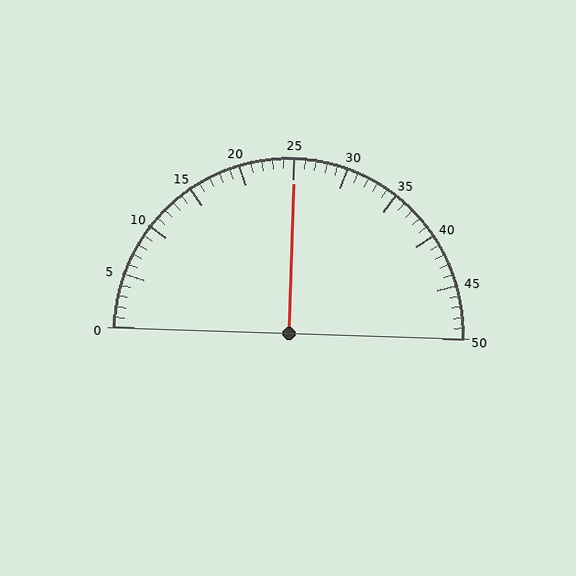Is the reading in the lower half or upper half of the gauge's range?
The reading is in the upper half of the range (0 to 50).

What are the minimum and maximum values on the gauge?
The gauge ranges from 0 to 50.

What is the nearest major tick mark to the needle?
The nearest major tick mark is 25.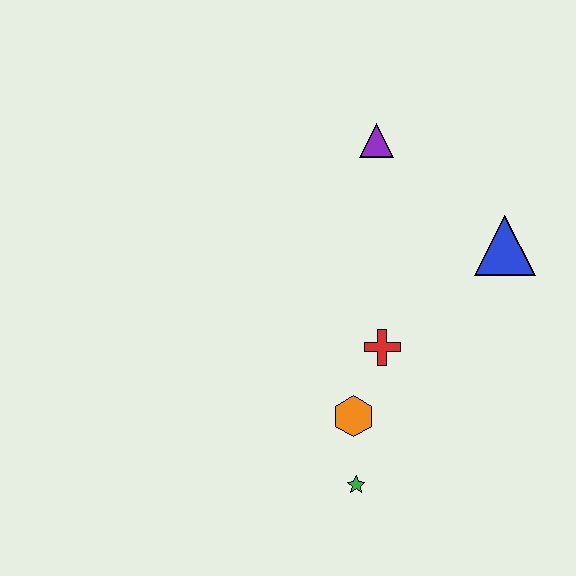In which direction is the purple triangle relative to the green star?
The purple triangle is above the green star.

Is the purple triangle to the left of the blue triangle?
Yes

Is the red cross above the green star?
Yes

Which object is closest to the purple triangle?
The blue triangle is closest to the purple triangle.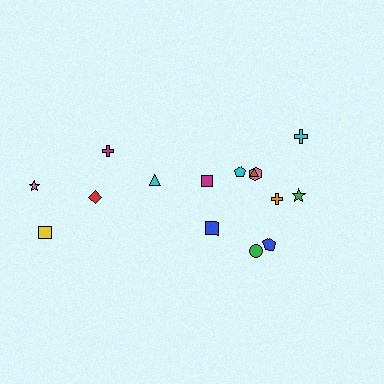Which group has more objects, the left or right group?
The right group.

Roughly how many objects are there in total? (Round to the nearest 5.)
Roughly 15 objects in total.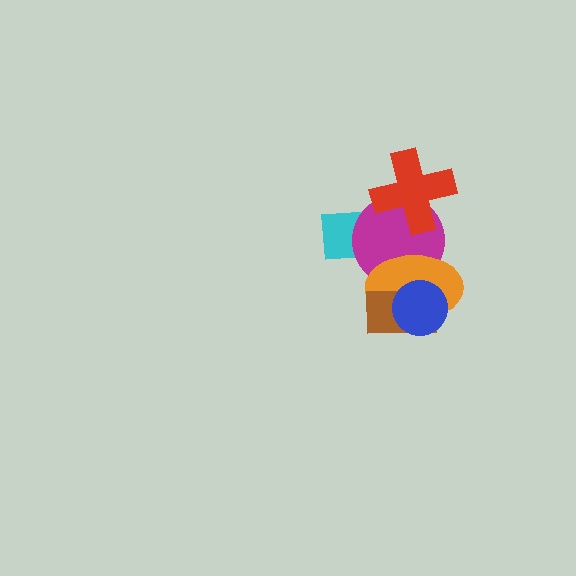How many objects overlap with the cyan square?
1 object overlaps with the cyan square.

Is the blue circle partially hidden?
No, no other shape covers it.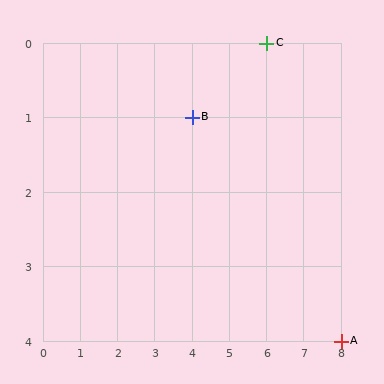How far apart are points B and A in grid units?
Points B and A are 4 columns and 3 rows apart (about 5.0 grid units diagonally).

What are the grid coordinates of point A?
Point A is at grid coordinates (8, 4).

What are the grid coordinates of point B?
Point B is at grid coordinates (4, 1).